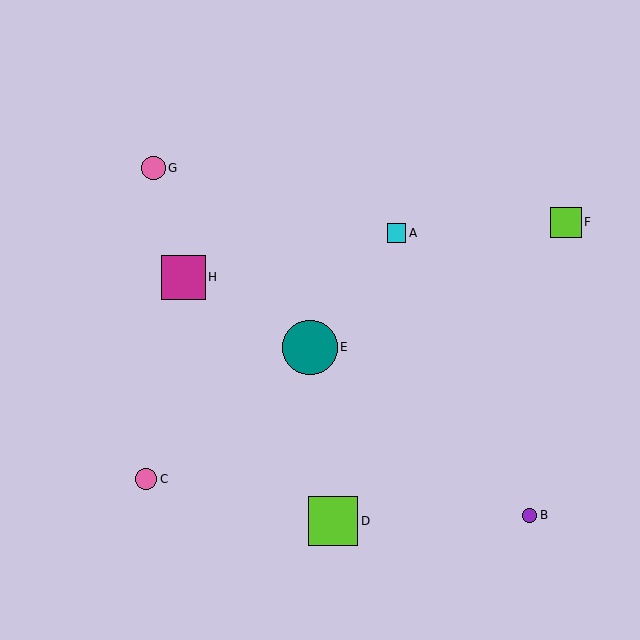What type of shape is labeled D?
Shape D is a lime square.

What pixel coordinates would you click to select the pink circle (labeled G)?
Click at (153, 168) to select the pink circle G.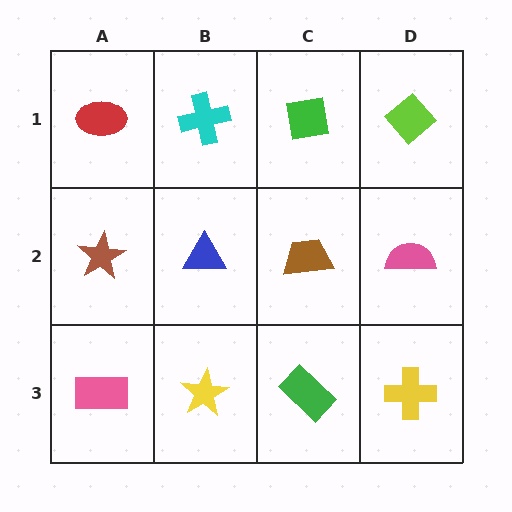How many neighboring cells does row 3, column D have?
2.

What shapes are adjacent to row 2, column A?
A red ellipse (row 1, column A), a pink rectangle (row 3, column A), a blue triangle (row 2, column B).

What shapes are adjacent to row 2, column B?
A cyan cross (row 1, column B), a yellow star (row 3, column B), a brown star (row 2, column A), a brown trapezoid (row 2, column C).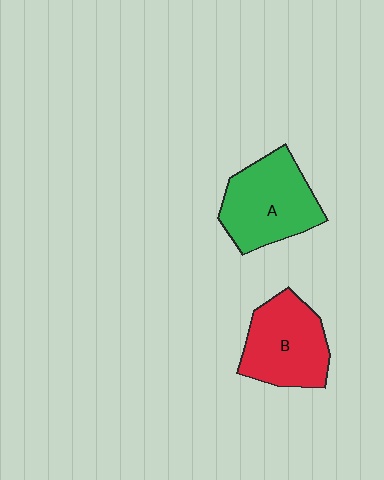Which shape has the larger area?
Shape A (green).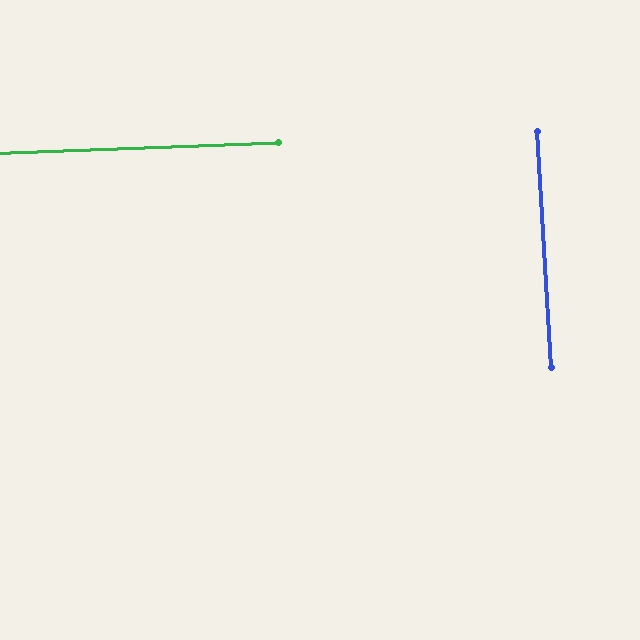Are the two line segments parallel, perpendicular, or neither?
Perpendicular — they meet at approximately 89°.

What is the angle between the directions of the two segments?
Approximately 89 degrees.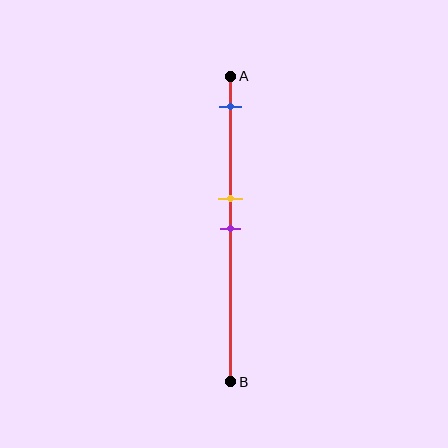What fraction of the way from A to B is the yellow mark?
The yellow mark is approximately 40% (0.4) of the way from A to B.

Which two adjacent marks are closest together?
The yellow and purple marks are the closest adjacent pair.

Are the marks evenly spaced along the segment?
No, the marks are not evenly spaced.